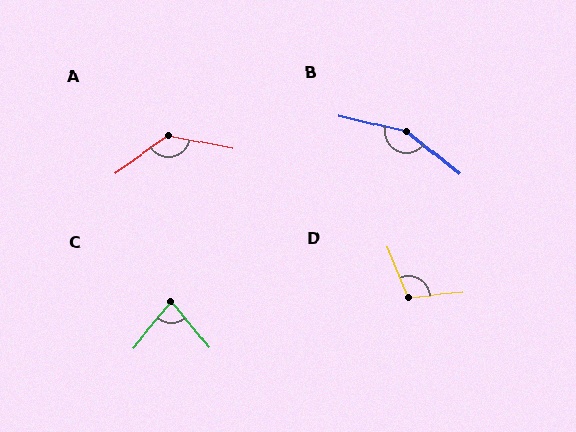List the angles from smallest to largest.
C (78°), D (107°), A (133°), B (155°).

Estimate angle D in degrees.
Approximately 107 degrees.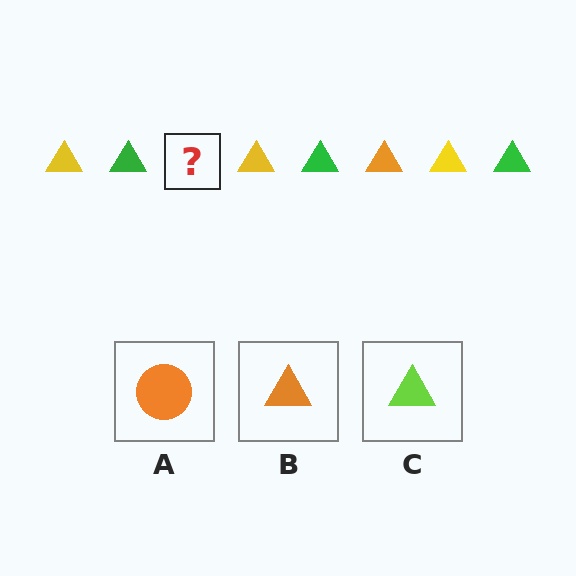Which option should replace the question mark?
Option B.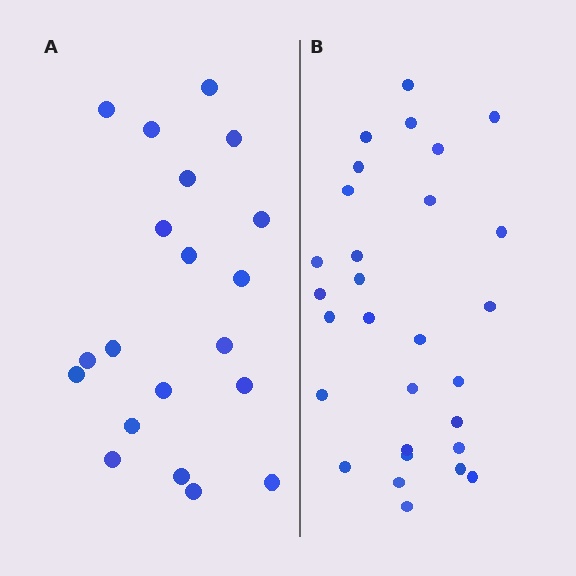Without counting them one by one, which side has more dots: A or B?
Region B (the right region) has more dots.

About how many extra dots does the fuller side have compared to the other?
Region B has roughly 8 or so more dots than region A.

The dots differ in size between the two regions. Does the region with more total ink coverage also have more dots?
No. Region A has more total ink coverage because its dots are larger, but region B actually contains more individual dots. Total area can be misleading — the number of items is what matters here.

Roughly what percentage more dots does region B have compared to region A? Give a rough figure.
About 45% more.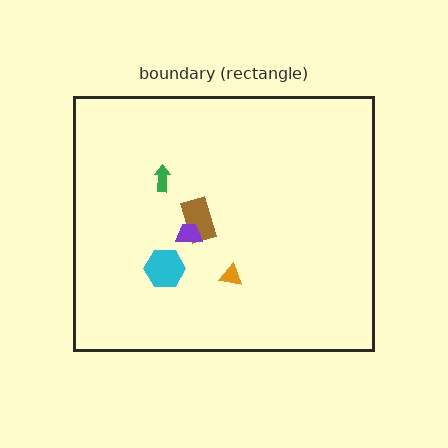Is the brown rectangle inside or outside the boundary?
Inside.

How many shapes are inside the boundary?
5 inside, 0 outside.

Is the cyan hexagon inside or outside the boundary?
Inside.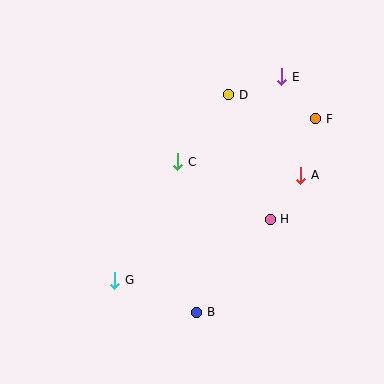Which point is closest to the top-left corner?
Point C is closest to the top-left corner.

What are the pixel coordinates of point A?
Point A is at (301, 175).